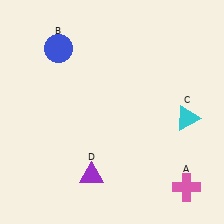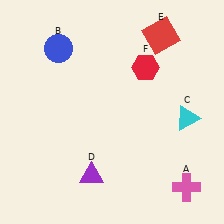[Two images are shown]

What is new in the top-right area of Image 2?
A red square (E) was added in the top-right area of Image 2.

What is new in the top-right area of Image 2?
A red hexagon (F) was added in the top-right area of Image 2.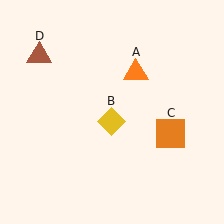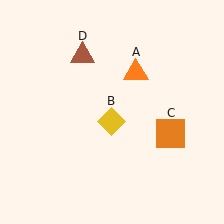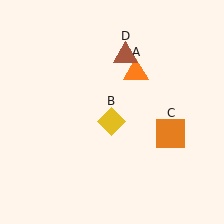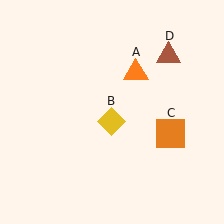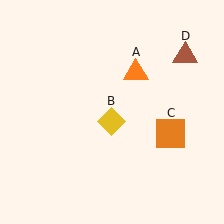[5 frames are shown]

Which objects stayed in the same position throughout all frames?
Orange triangle (object A) and yellow diamond (object B) and orange square (object C) remained stationary.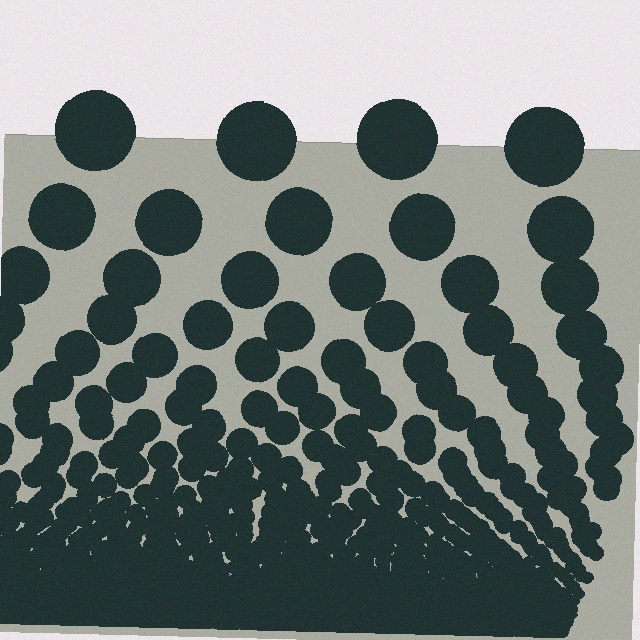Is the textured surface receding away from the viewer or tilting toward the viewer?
The surface appears to tilt toward the viewer. Texture elements get larger and sparser toward the top.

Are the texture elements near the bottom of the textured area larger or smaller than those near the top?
Smaller. The gradient is inverted — elements near the bottom are smaller and denser.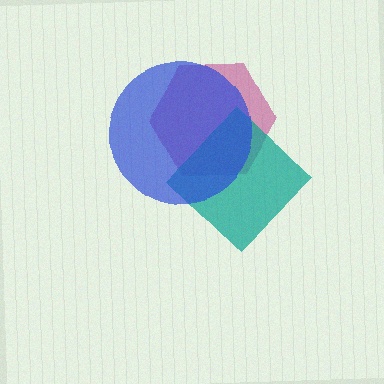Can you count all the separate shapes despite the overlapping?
Yes, there are 3 separate shapes.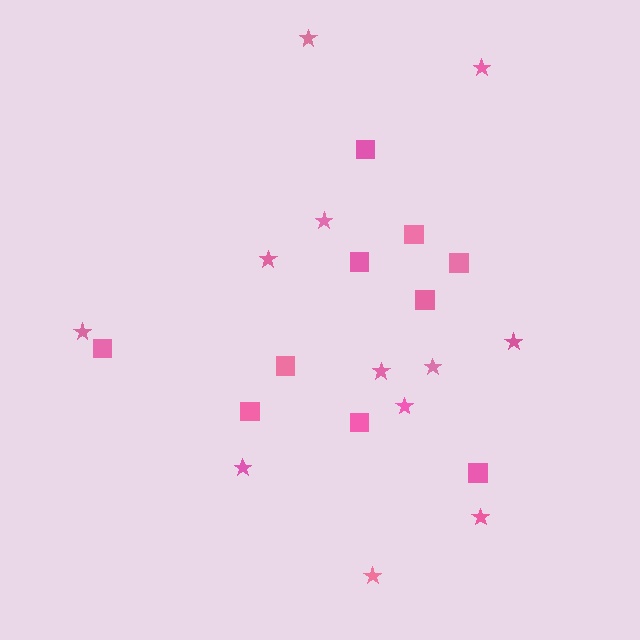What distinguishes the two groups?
There are 2 groups: one group of stars (12) and one group of squares (10).